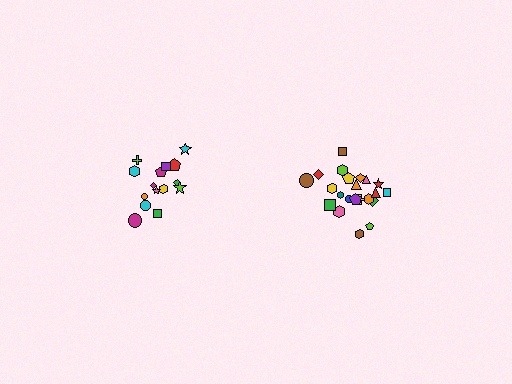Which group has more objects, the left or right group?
The right group.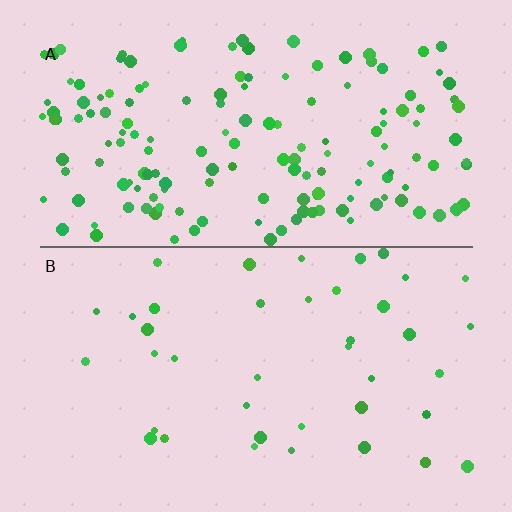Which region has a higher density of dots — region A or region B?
A (the top).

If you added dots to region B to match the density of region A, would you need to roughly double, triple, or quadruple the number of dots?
Approximately quadruple.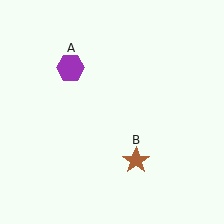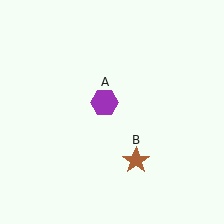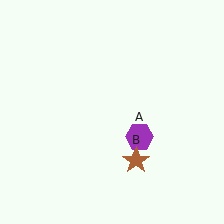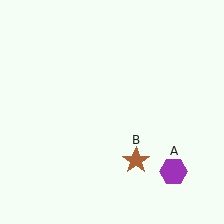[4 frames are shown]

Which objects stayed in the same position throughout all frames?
Brown star (object B) remained stationary.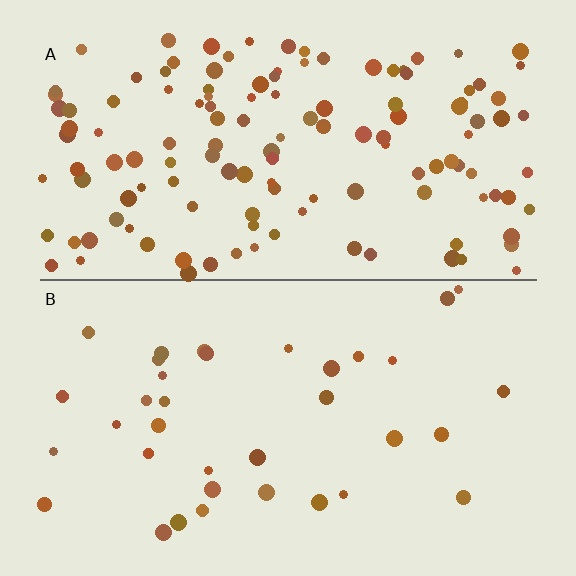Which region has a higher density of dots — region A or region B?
A (the top).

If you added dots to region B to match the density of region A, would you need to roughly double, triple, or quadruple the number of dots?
Approximately quadruple.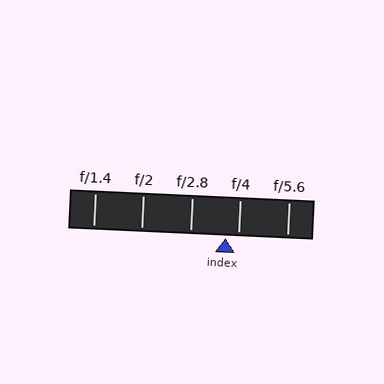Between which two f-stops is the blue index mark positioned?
The index mark is between f/2.8 and f/4.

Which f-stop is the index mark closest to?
The index mark is closest to f/4.